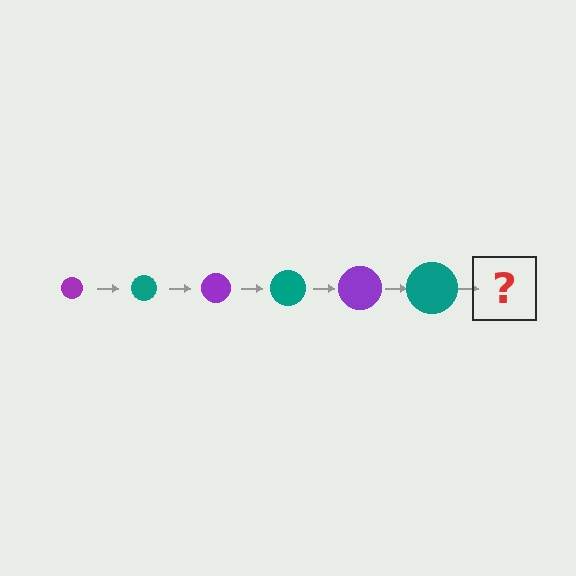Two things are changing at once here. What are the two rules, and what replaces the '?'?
The two rules are that the circle grows larger each step and the color cycles through purple and teal. The '?' should be a purple circle, larger than the previous one.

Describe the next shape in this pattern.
It should be a purple circle, larger than the previous one.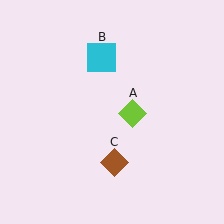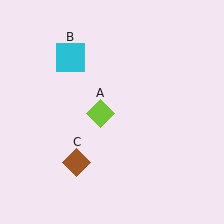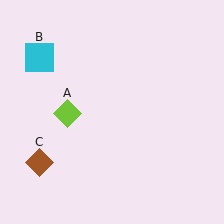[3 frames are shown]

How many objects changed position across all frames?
3 objects changed position: lime diamond (object A), cyan square (object B), brown diamond (object C).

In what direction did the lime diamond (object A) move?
The lime diamond (object A) moved left.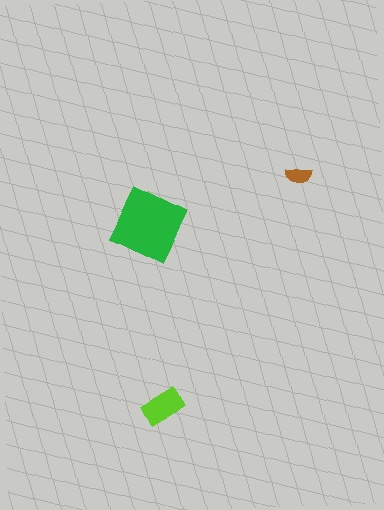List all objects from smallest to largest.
The brown semicircle, the lime rectangle, the green diamond.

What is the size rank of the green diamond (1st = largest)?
1st.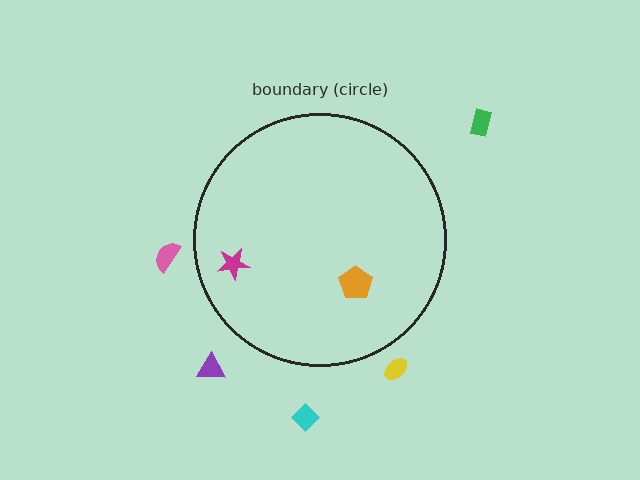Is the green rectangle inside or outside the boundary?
Outside.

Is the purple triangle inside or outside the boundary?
Outside.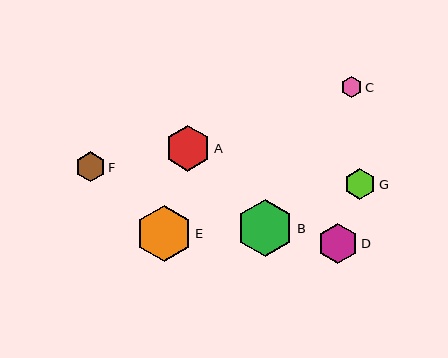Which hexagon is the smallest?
Hexagon C is the smallest with a size of approximately 20 pixels.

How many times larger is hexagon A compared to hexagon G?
Hexagon A is approximately 1.5 times the size of hexagon G.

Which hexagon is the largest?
Hexagon B is the largest with a size of approximately 57 pixels.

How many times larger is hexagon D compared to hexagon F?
Hexagon D is approximately 1.3 times the size of hexagon F.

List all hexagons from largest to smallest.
From largest to smallest: B, E, A, D, G, F, C.